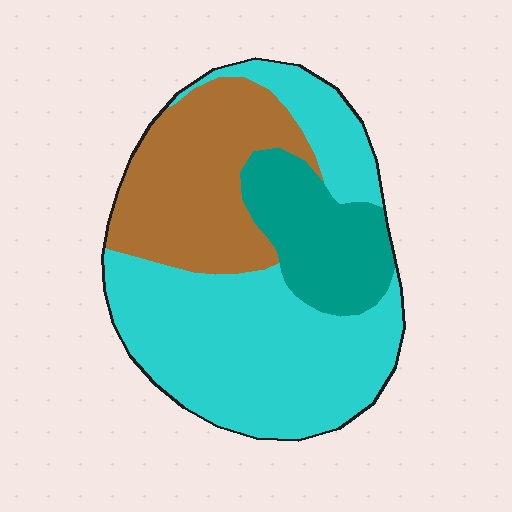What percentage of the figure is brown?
Brown takes up about one quarter (1/4) of the figure.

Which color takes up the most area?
Cyan, at roughly 55%.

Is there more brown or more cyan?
Cyan.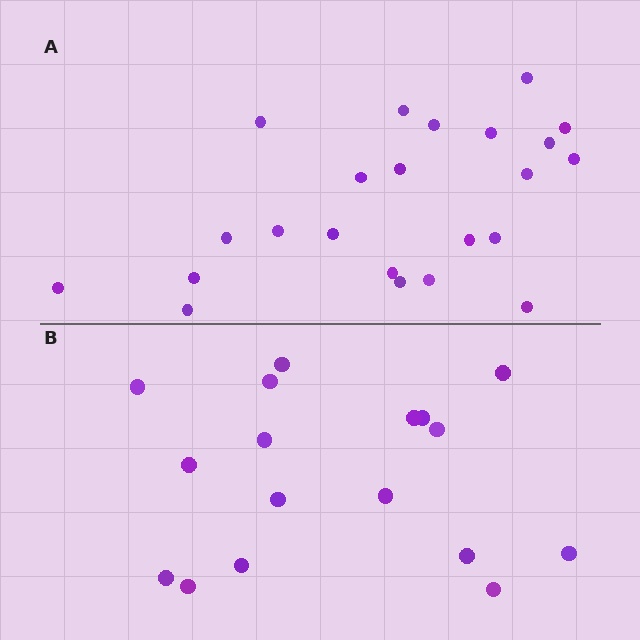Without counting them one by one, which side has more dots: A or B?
Region A (the top region) has more dots.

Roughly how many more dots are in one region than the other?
Region A has about 6 more dots than region B.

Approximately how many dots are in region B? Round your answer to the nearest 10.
About 20 dots. (The exact count is 17, which rounds to 20.)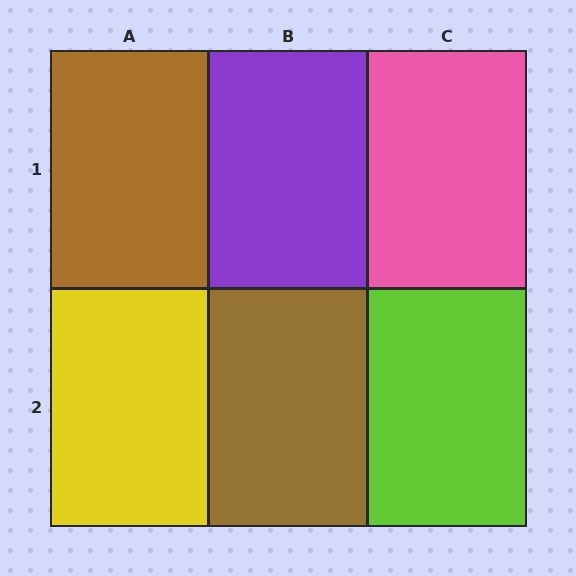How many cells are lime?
1 cell is lime.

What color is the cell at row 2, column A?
Yellow.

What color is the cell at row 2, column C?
Lime.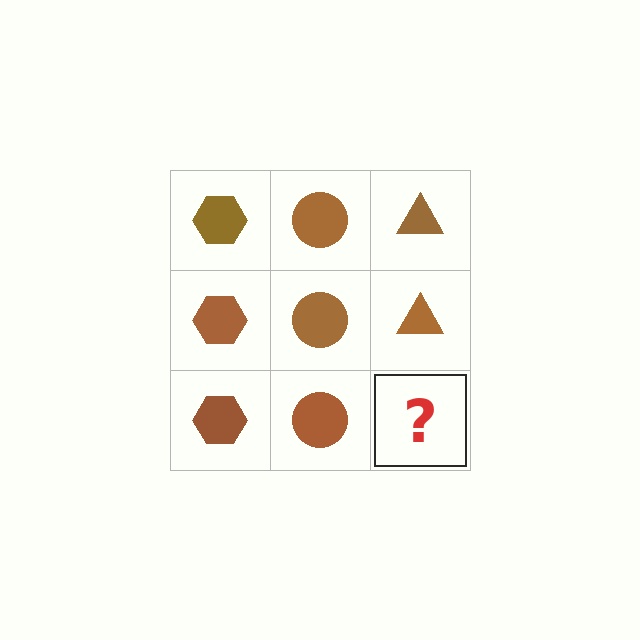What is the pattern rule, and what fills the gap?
The rule is that each column has a consistent shape. The gap should be filled with a brown triangle.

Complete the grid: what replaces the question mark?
The question mark should be replaced with a brown triangle.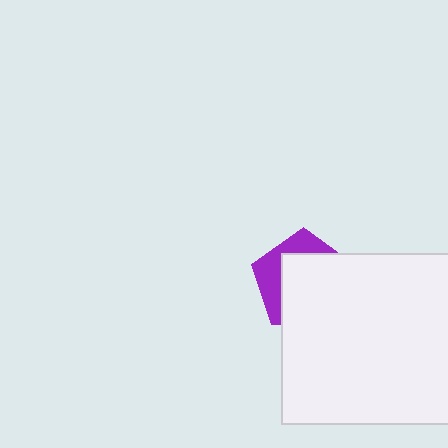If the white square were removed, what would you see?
You would see the complete purple pentagon.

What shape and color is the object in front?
The object in front is a white square.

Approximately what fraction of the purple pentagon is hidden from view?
Roughly 65% of the purple pentagon is hidden behind the white square.